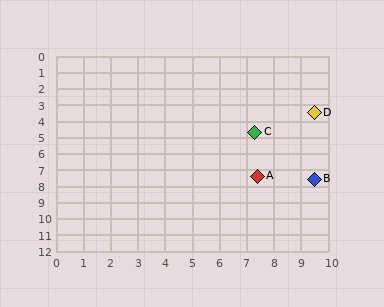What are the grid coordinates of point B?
Point B is at approximately (9.5, 7.6).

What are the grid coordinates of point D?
Point D is at approximately (9.5, 3.5).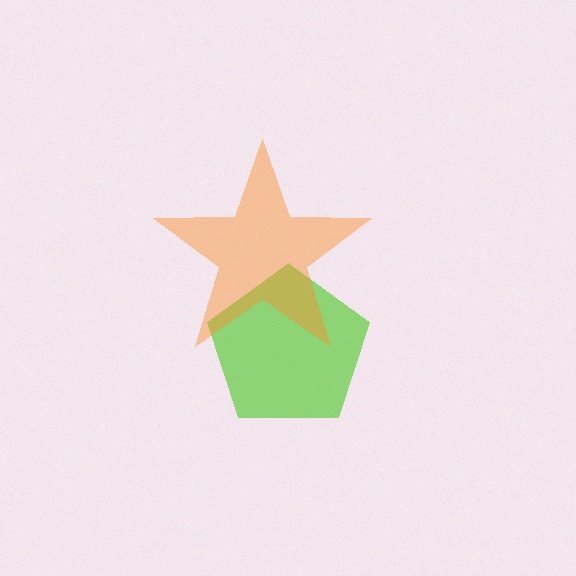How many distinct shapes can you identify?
There are 2 distinct shapes: a lime pentagon, an orange star.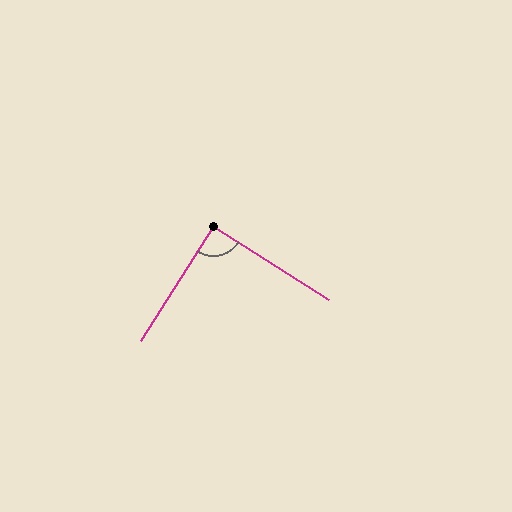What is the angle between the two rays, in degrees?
Approximately 91 degrees.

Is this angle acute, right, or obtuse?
It is approximately a right angle.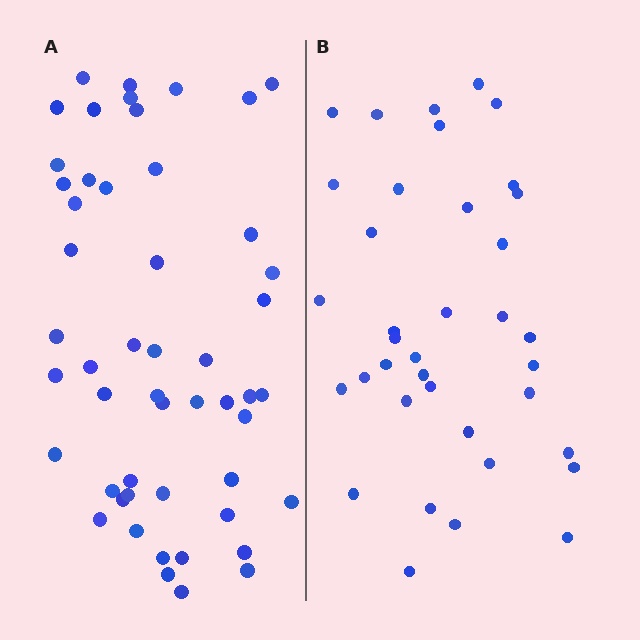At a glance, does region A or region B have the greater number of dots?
Region A (the left region) has more dots.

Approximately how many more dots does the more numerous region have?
Region A has approximately 15 more dots than region B.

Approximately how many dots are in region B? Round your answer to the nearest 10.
About 40 dots. (The exact count is 37, which rounds to 40.)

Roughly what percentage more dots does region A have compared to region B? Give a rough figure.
About 40% more.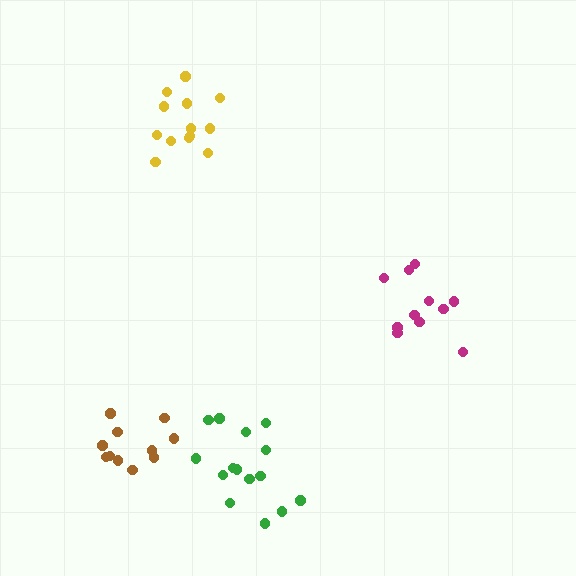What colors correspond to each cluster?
The clusters are colored: brown, green, magenta, yellow.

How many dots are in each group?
Group 1: 11 dots, Group 2: 15 dots, Group 3: 11 dots, Group 4: 13 dots (50 total).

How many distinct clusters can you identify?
There are 4 distinct clusters.